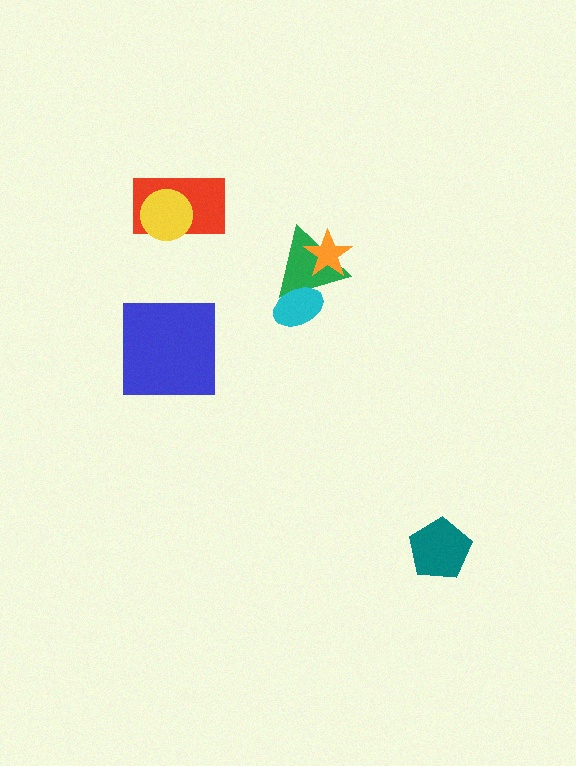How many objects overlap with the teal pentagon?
0 objects overlap with the teal pentagon.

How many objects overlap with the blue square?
0 objects overlap with the blue square.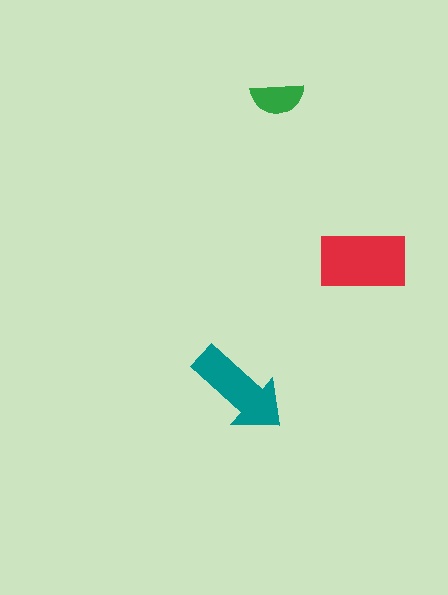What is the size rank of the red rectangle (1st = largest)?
1st.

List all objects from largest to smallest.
The red rectangle, the teal arrow, the green semicircle.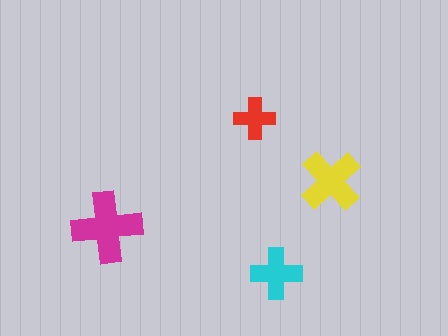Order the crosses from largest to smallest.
the magenta one, the yellow one, the cyan one, the red one.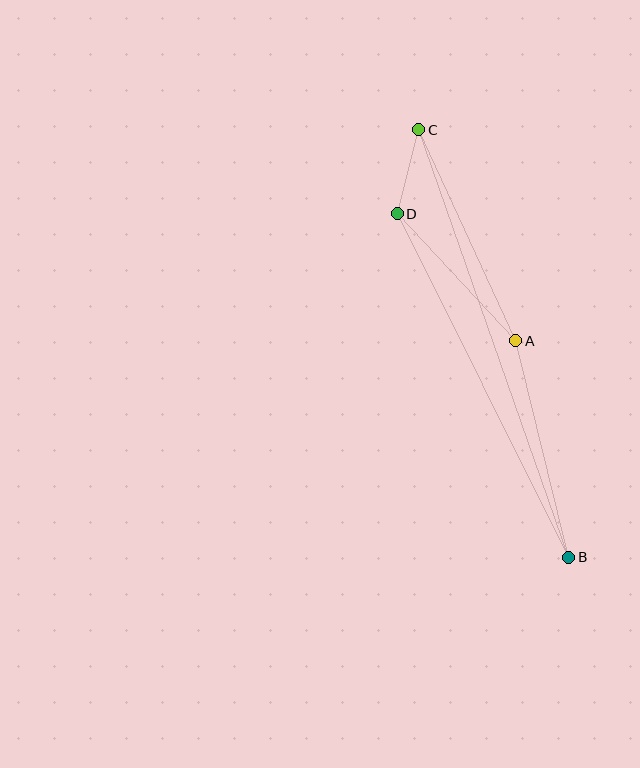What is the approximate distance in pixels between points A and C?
The distance between A and C is approximately 233 pixels.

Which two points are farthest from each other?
Points B and C are farthest from each other.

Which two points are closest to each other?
Points C and D are closest to each other.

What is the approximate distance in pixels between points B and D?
The distance between B and D is approximately 384 pixels.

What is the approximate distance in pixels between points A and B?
The distance between A and B is approximately 223 pixels.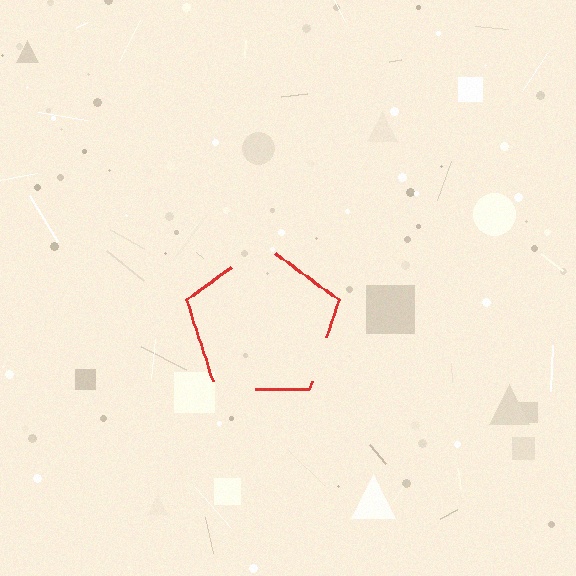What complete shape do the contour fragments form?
The contour fragments form a pentagon.